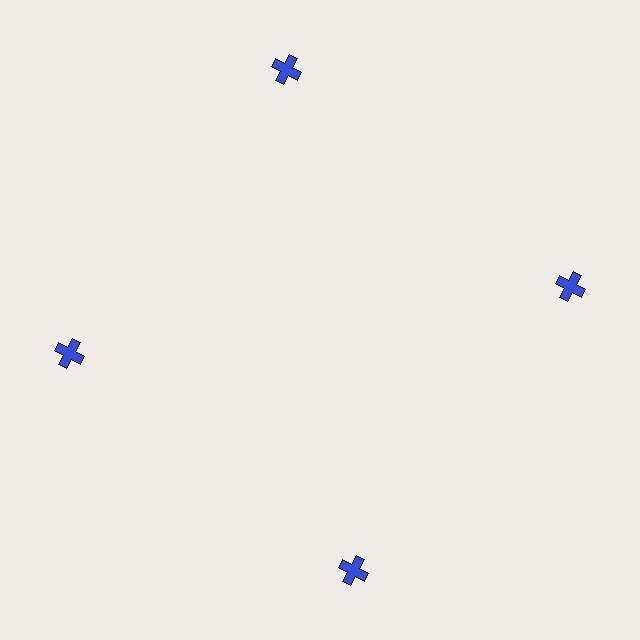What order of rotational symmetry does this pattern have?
This pattern has 4-fold rotational symmetry.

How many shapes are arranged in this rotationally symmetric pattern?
There are 4 shapes, arranged in 4 groups of 1.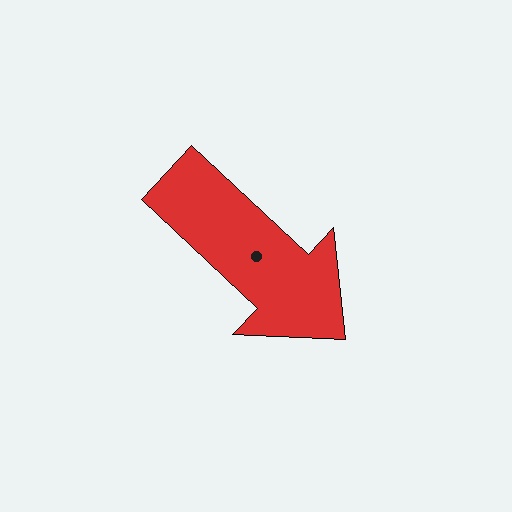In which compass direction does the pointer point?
Southeast.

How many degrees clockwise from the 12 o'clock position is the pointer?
Approximately 133 degrees.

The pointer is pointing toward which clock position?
Roughly 4 o'clock.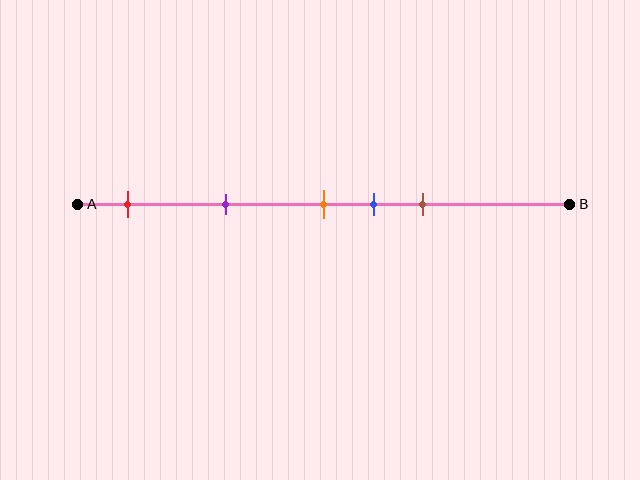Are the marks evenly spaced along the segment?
No, the marks are not evenly spaced.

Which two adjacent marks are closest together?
The orange and blue marks are the closest adjacent pair.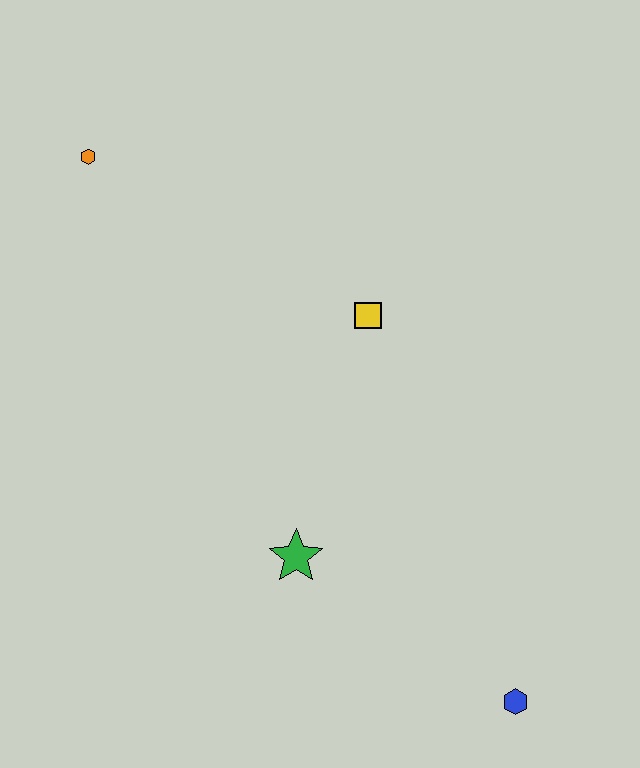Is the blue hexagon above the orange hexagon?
No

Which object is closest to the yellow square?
The green star is closest to the yellow square.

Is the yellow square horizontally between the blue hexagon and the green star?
Yes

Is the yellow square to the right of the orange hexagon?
Yes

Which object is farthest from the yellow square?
The blue hexagon is farthest from the yellow square.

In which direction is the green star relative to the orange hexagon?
The green star is below the orange hexagon.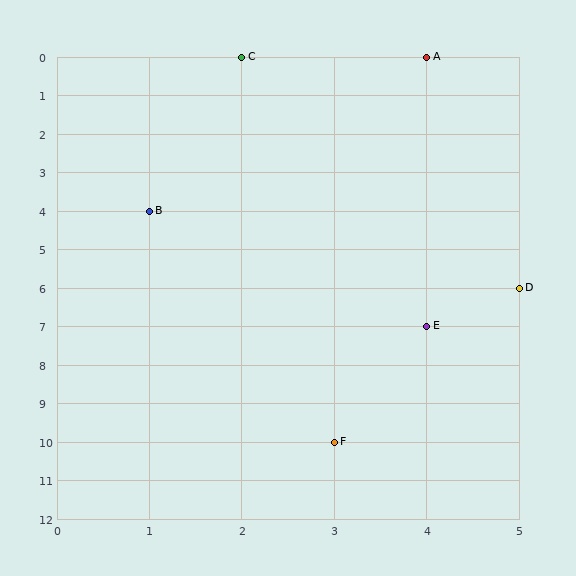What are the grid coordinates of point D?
Point D is at grid coordinates (5, 6).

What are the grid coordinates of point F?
Point F is at grid coordinates (3, 10).